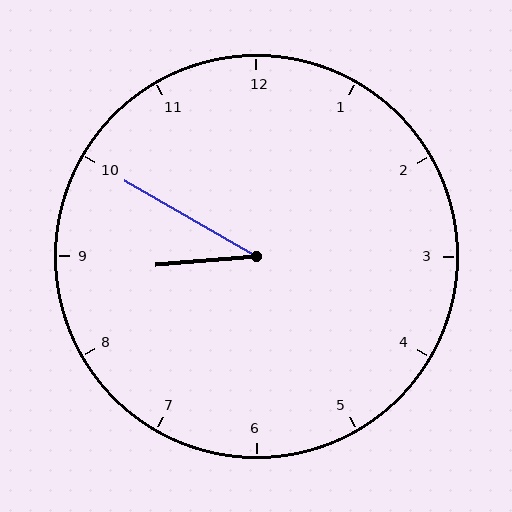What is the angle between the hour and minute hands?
Approximately 35 degrees.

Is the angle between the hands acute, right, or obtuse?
It is acute.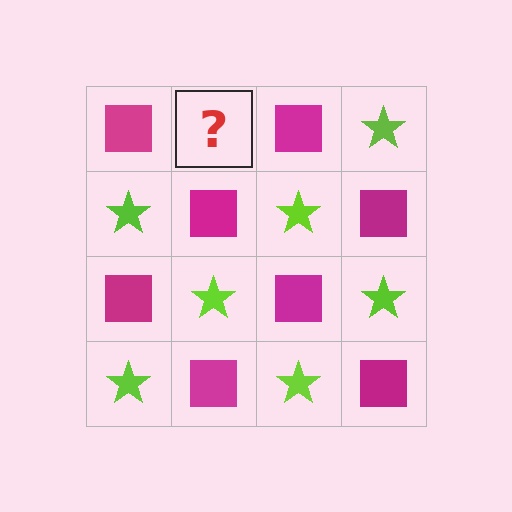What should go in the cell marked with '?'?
The missing cell should contain a lime star.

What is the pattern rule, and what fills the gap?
The rule is that it alternates magenta square and lime star in a checkerboard pattern. The gap should be filled with a lime star.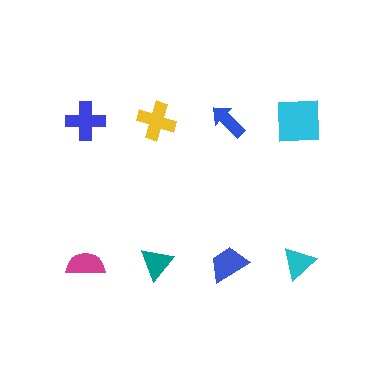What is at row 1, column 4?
A cyan square.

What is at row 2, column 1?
A magenta semicircle.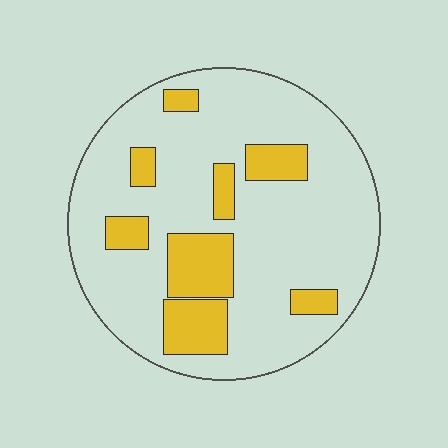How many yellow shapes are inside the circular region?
8.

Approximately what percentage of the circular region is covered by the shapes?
Approximately 20%.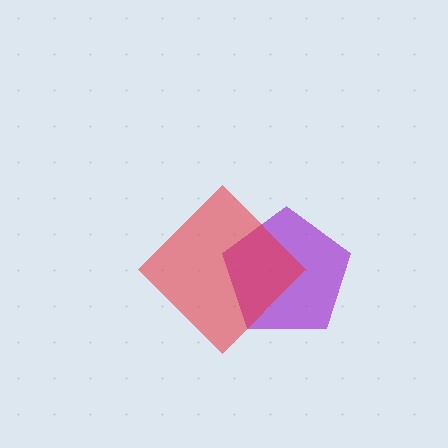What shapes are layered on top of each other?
The layered shapes are: a purple pentagon, a red diamond.